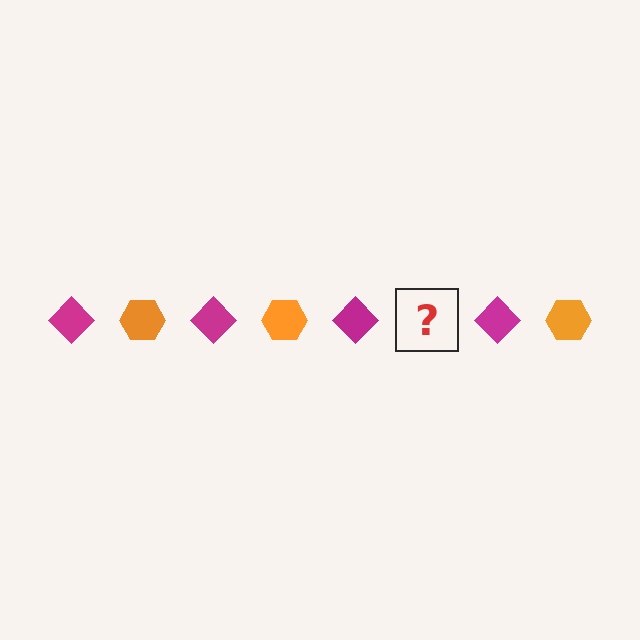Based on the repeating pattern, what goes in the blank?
The blank should be an orange hexagon.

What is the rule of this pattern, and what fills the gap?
The rule is that the pattern alternates between magenta diamond and orange hexagon. The gap should be filled with an orange hexagon.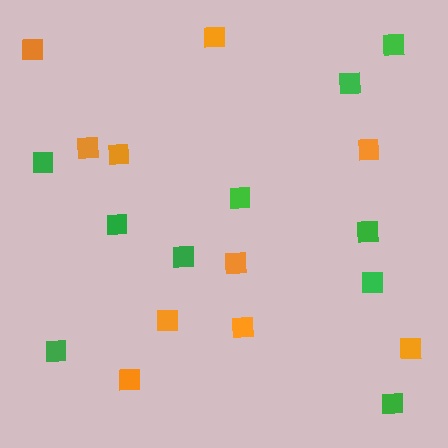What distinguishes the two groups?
There are 2 groups: one group of orange squares (10) and one group of green squares (10).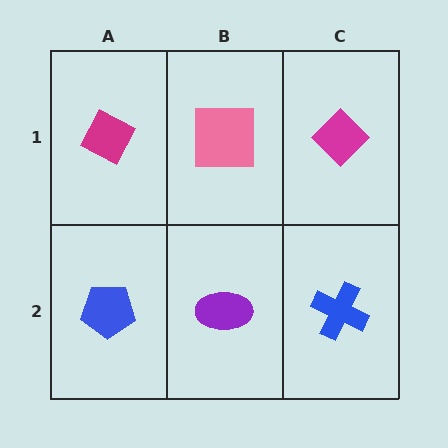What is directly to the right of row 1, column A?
A pink square.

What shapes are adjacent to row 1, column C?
A blue cross (row 2, column C), a pink square (row 1, column B).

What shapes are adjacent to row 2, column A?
A magenta diamond (row 1, column A), a purple ellipse (row 2, column B).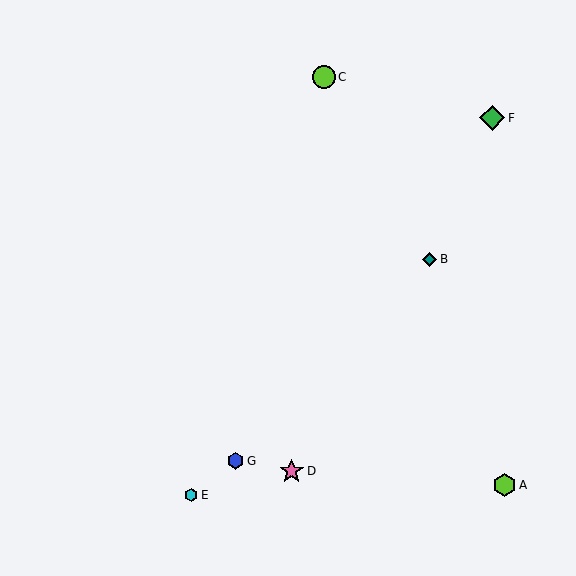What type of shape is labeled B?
Shape B is a teal diamond.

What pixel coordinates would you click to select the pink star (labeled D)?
Click at (292, 471) to select the pink star D.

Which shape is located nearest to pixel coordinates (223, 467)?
The blue hexagon (labeled G) at (236, 461) is nearest to that location.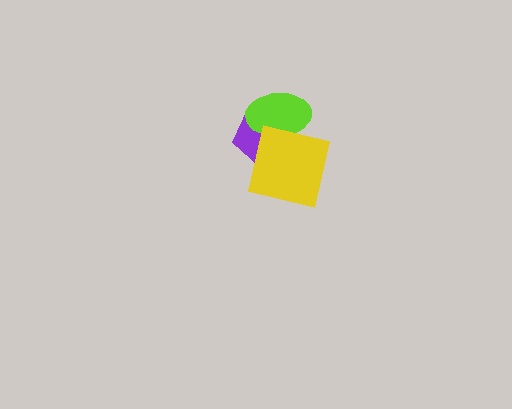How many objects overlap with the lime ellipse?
2 objects overlap with the lime ellipse.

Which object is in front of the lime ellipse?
The yellow square is in front of the lime ellipse.